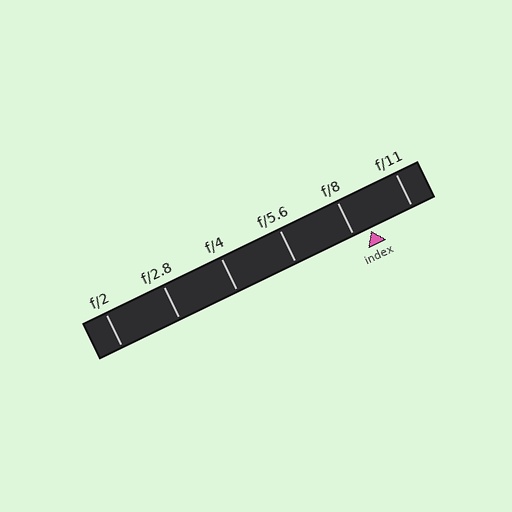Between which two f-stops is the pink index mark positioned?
The index mark is between f/8 and f/11.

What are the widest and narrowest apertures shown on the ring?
The widest aperture shown is f/2 and the narrowest is f/11.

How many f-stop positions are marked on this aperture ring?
There are 6 f-stop positions marked.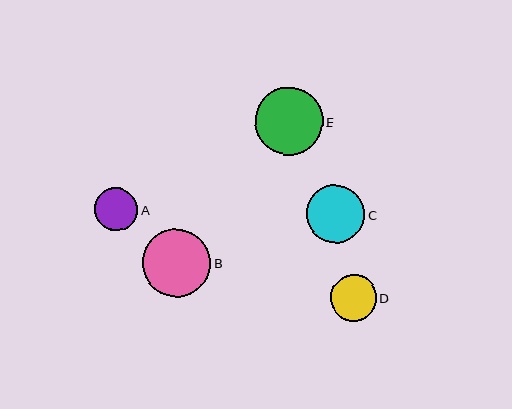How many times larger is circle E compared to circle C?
Circle E is approximately 1.2 times the size of circle C.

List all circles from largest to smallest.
From largest to smallest: E, B, C, D, A.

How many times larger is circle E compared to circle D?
Circle E is approximately 1.5 times the size of circle D.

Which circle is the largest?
Circle E is the largest with a size of approximately 68 pixels.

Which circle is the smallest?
Circle A is the smallest with a size of approximately 43 pixels.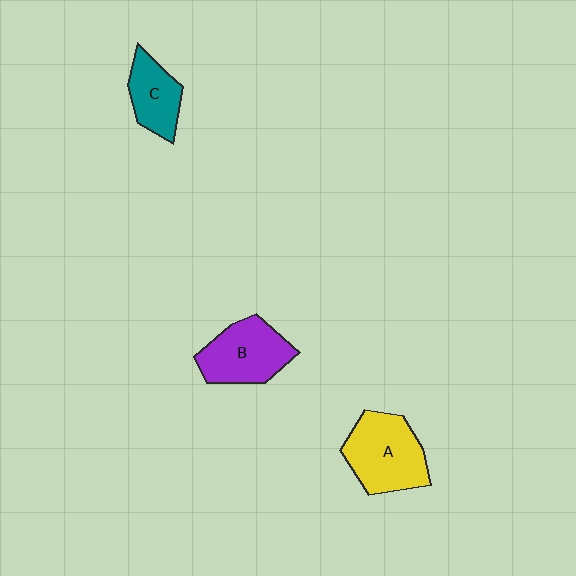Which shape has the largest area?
Shape A (yellow).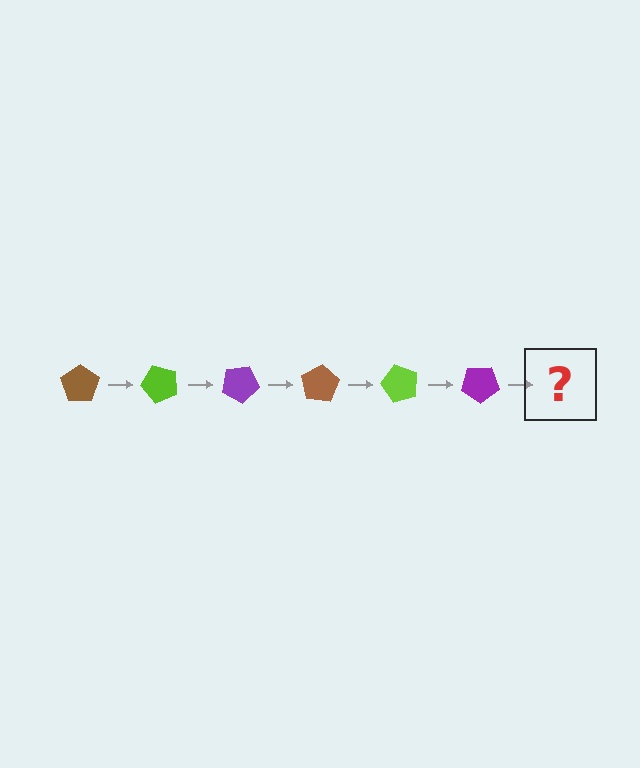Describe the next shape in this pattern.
It should be a brown pentagon, rotated 300 degrees from the start.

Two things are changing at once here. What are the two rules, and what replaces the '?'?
The two rules are that it rotates 50 degrees each step and the color cycles through brown, lime, and purple. The '?' should be a brown pentagon, rotated 300 degrees from the start.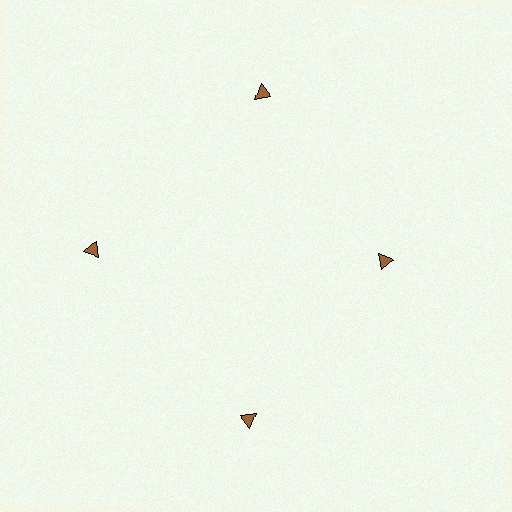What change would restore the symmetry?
The symmetry would be restored by moving it outward, back onto the ring so that all 4 triangles sit at equal angles and equal distance from the center.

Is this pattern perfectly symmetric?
No. The 4 brown triangles are arranged in a ring, but one element near the 3 o'clock position is pulled inward toward the center, breaking the 4-fold rotational symmetry.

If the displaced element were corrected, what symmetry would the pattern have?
It would have 4-fold rotational symmetry — the pattern would map onto itself every 90 degrees.